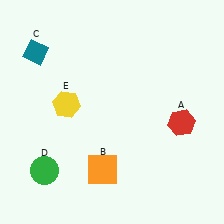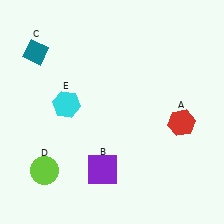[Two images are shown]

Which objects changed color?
B changed from orange to purple. D changed from green to lime. E changed from yellow to cyan.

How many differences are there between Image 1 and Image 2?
There are 3 differences between the two images.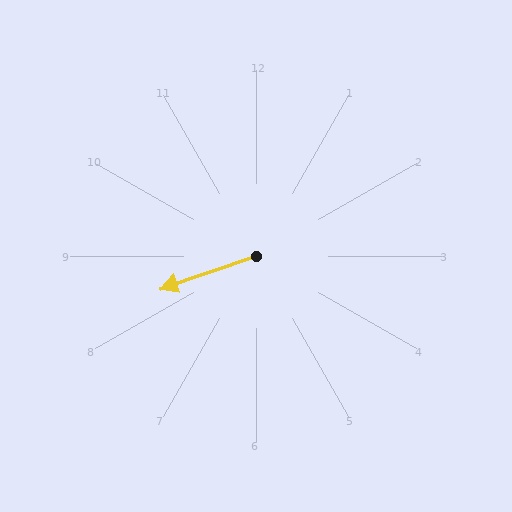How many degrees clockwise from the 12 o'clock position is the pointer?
Approximately 251 degrees.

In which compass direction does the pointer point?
West.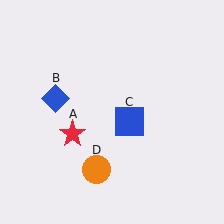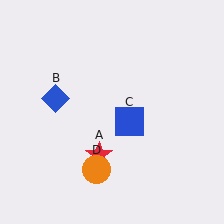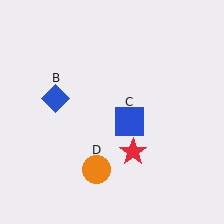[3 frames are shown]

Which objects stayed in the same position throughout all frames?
Blue diamond (object B) and blue square (object C) and orange circle (object D) remained stationary.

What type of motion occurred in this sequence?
The red star (object A) rotated counterclockwise around the center of the scene.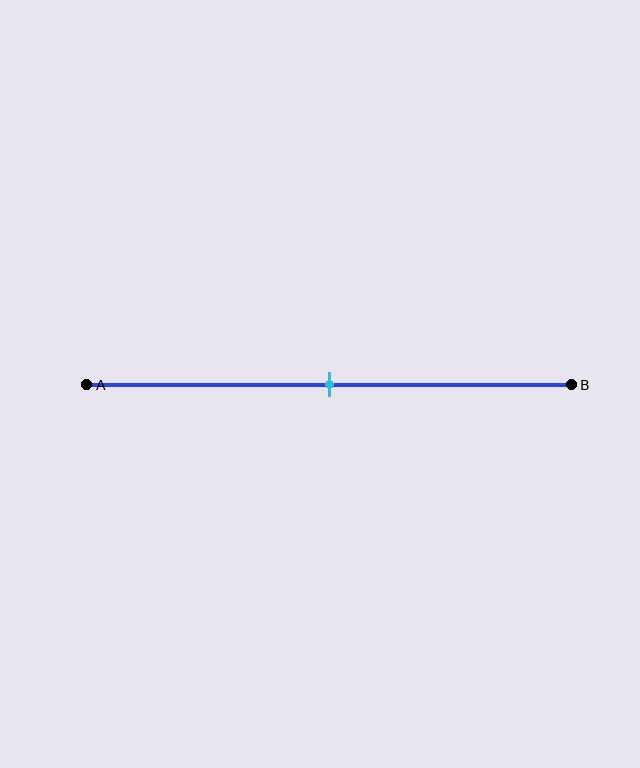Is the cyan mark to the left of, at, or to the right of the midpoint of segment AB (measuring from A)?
The cyan mark is approximately at the midpoint of segment AB.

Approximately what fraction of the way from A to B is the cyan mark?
The cyan mark is approximately 50% of the way from A to B.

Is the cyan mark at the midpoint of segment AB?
Yes, the mark is approximately at the midpoint.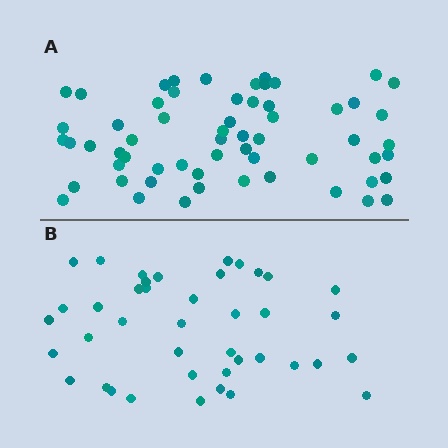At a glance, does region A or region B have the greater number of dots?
Region A (the top region) has more dots.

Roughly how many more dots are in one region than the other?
Region A has approximately 20 more dots than region B.